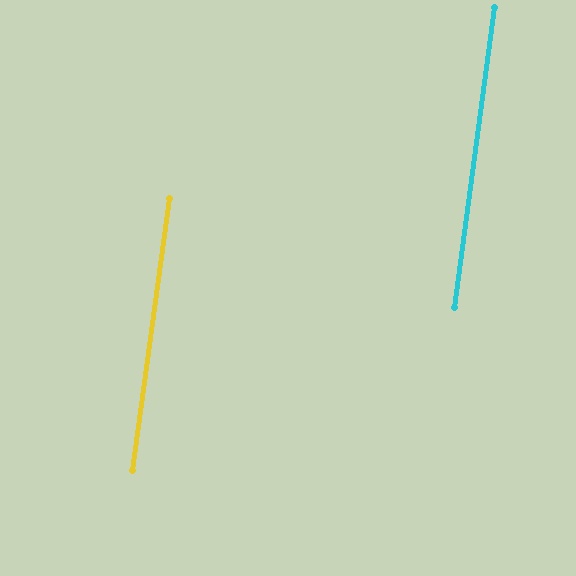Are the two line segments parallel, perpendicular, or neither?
Parallel — their directions differ by only 0.1°.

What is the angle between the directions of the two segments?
Approximately 0 degrees.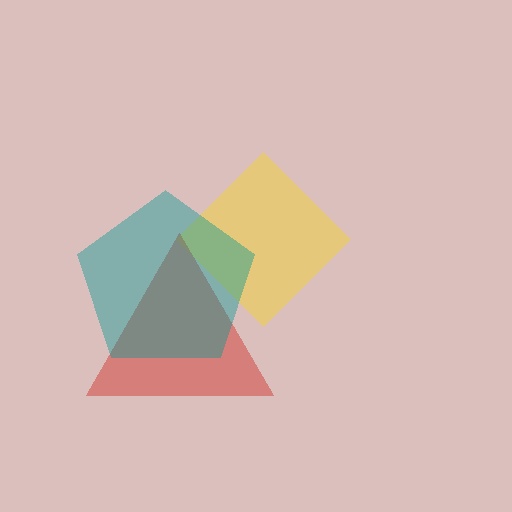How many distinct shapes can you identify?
There are 3 distinct shapes: a yellow diamond, a red triangle, a teal pentagon.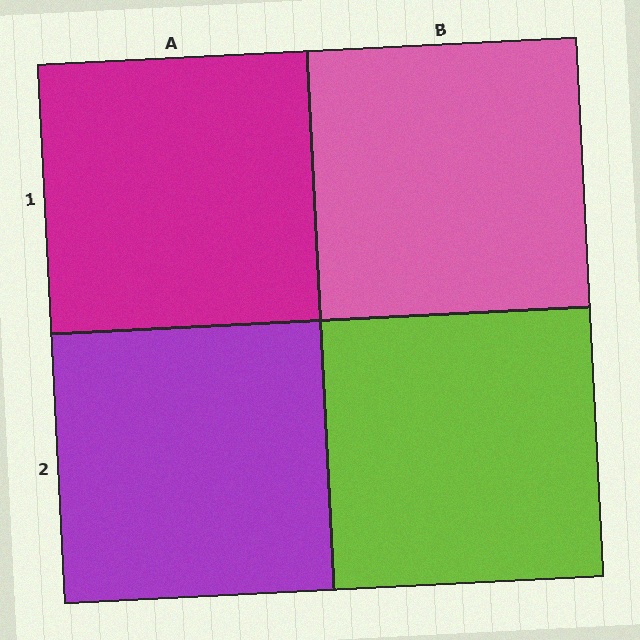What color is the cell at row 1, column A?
Magenta.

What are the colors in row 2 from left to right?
Purple, lime.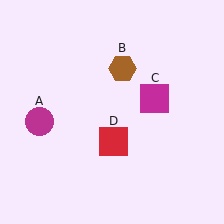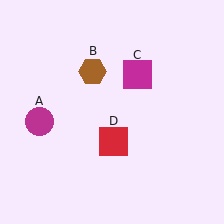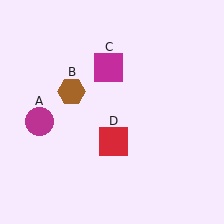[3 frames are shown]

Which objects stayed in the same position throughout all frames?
Magenta circle (object A) and red square (object D) remained stationary.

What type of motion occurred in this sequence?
The brown hexagon (object B), magenta square (object C) rotated counterclockwise around the center of the scene.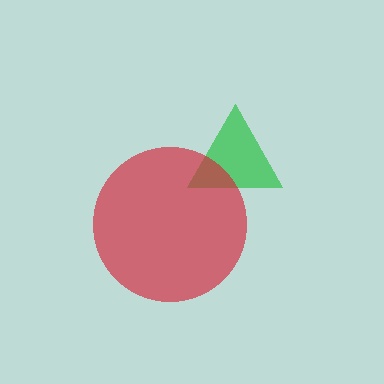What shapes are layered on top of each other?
The layered shapes are: a green triangle, a red circle.